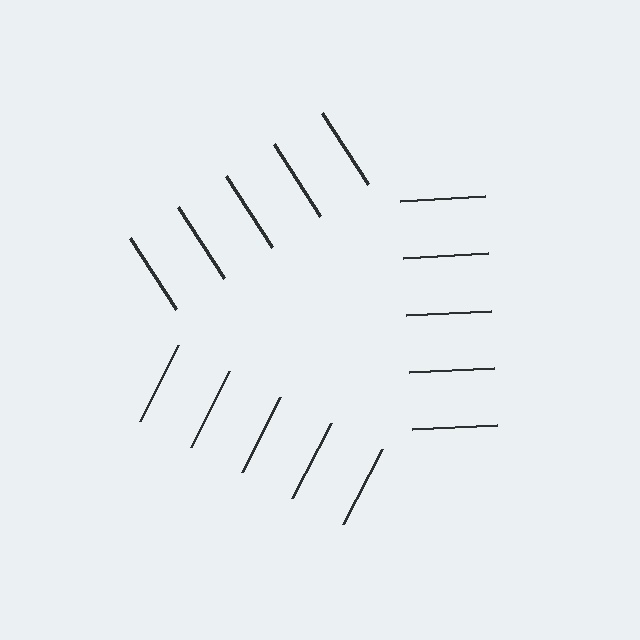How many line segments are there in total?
15 — 5 along each of the 3 edges.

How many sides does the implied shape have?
3 sides — the line-ends trace a triangle.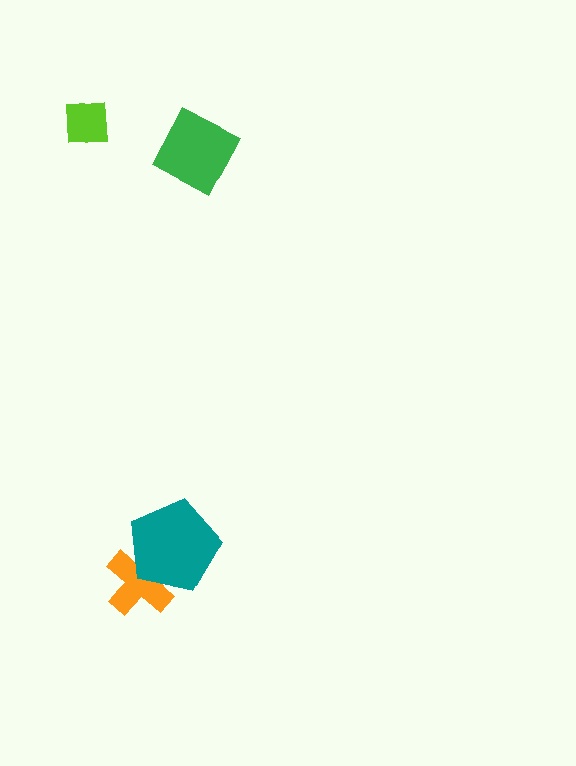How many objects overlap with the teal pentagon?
1 object overlaps with the teal pentagon.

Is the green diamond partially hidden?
No, no other shape covers it.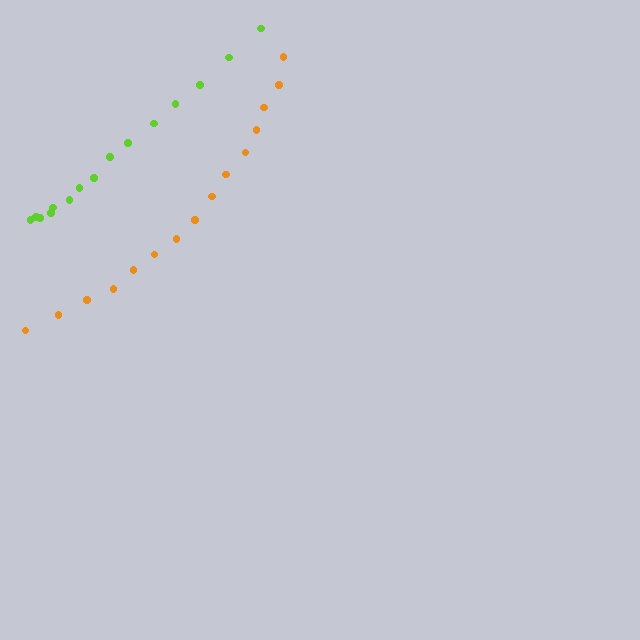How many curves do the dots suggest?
There are 2 distinct paths.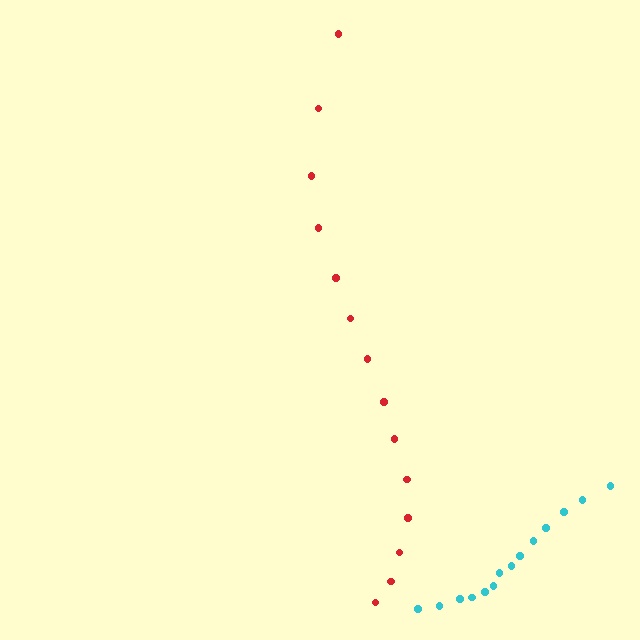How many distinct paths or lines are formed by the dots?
There are 2 distinct paths.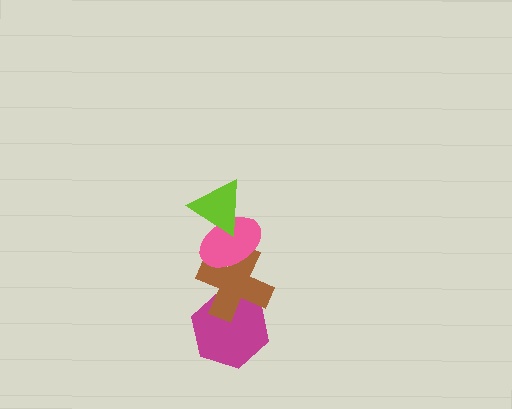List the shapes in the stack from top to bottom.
From top to bottom: the lime triangle, the pink ellipse, the brown cross, the magenta hexagon.